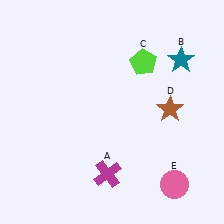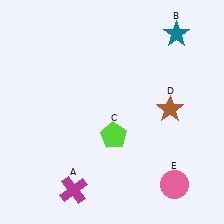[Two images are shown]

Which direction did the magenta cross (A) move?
The magenta cross (A) moved left.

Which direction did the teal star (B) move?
The teal star (B) moved up.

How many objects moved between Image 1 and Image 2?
3 objects moved between the two images.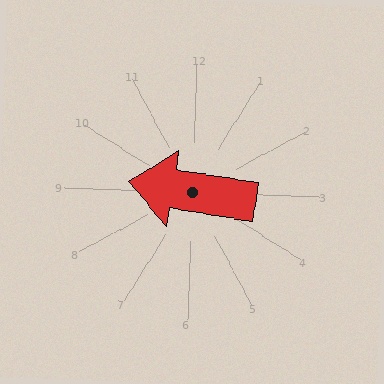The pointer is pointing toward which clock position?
Roughly 9 o'clock.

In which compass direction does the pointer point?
West.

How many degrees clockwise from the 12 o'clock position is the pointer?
Approximately 277 degrees.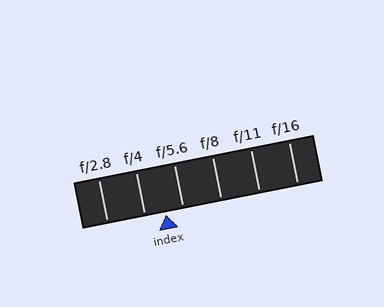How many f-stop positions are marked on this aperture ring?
There are 6 f-stop positions marked.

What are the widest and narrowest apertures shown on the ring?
The widest aperture shown is f/2.8 and the narrowest is f/16.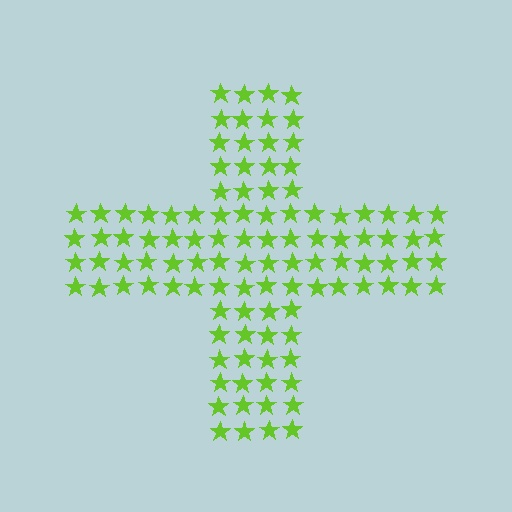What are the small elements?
The small elements are stars.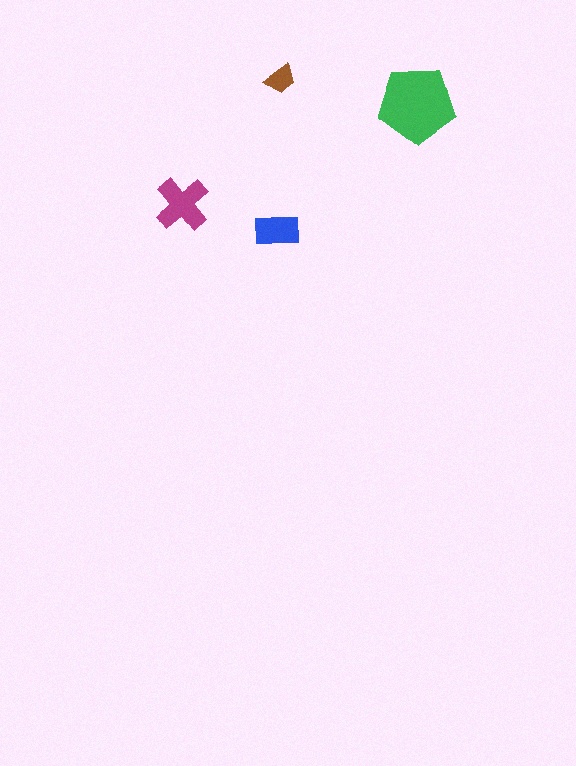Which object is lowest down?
The blue rectangle is bottommost.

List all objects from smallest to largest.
The brown trapezoid, the blue rectangle, the magenta cross, the green pentagon.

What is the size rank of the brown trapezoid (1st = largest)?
4th.